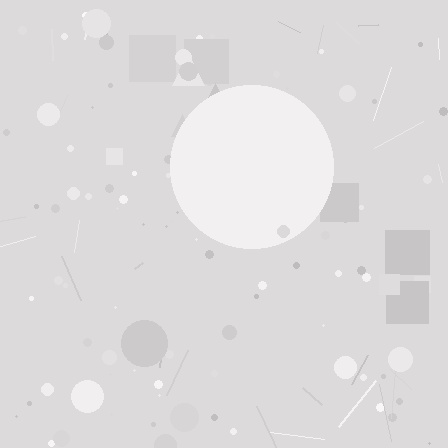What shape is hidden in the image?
A circle is hidden in the image.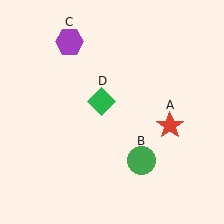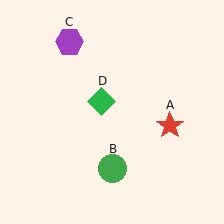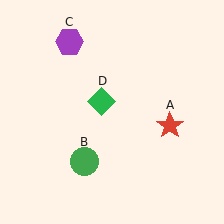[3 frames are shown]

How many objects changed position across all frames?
1 object changed position: green circle (object B).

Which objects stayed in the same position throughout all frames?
Red star (object A) and purple hexagon (object C) and green diamond (object D) remained stationary.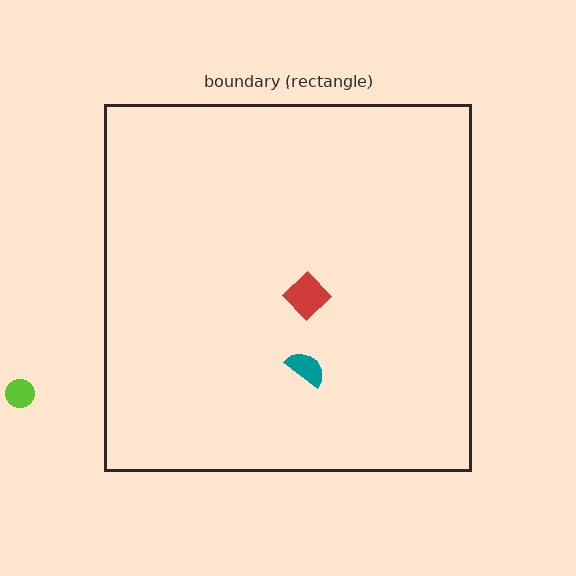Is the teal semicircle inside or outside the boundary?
Inside.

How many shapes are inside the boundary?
2 inside, 1 outside.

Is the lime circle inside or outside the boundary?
Outside.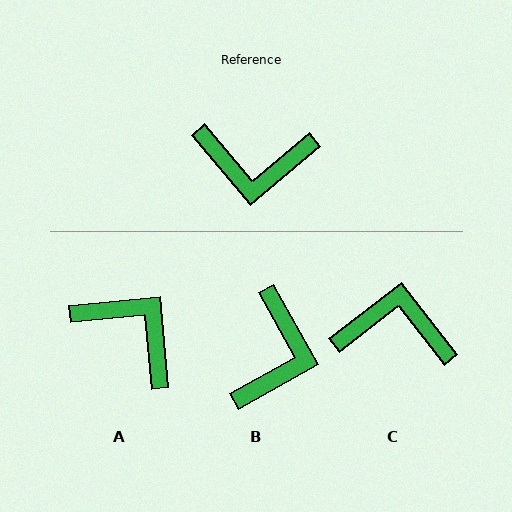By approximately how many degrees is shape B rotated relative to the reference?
Approximately 79 degrees counter-clockwise.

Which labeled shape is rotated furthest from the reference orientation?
C, about 178 degrees away.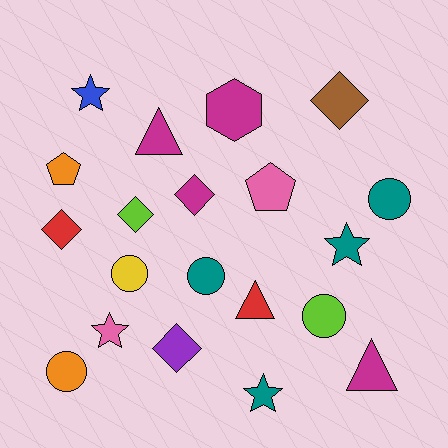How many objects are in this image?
There are 20 objects.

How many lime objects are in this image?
There are 2 lime objects.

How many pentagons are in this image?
There are 2 pentagons.